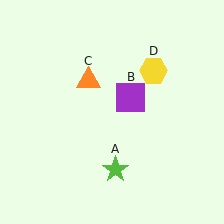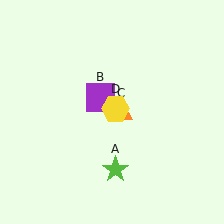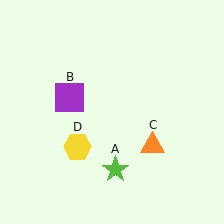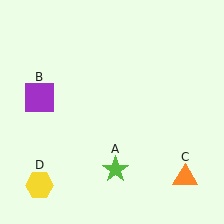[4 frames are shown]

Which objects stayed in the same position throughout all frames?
Lime star (object A) remained stationary.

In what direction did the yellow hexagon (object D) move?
The yellow hexagon (object D) moved down and to the left.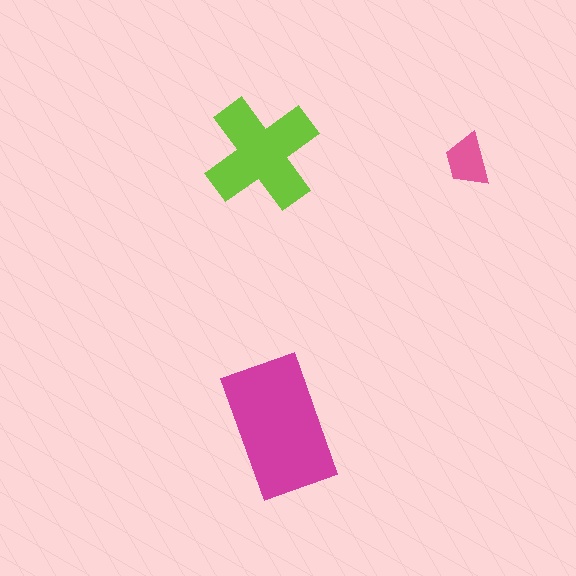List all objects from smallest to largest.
The pink trapezoid, the lime cross, the magenta rectangle.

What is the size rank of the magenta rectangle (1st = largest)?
1st.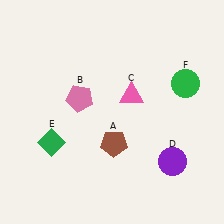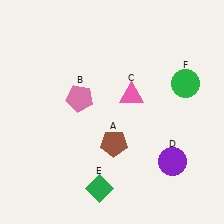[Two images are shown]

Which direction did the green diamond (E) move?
The green diamond (E) moved right.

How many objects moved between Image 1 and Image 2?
1 object moved between the two images.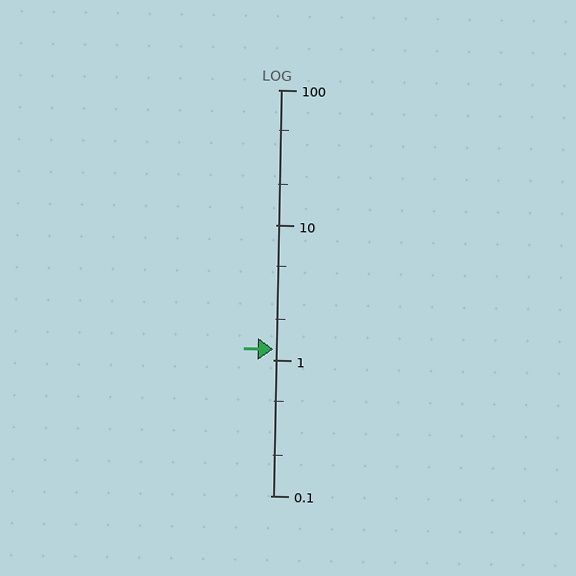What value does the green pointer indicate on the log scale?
The pointer indicates approximately 1.2.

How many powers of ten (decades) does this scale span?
The scale spans 3 decades, from 0.1 to 100.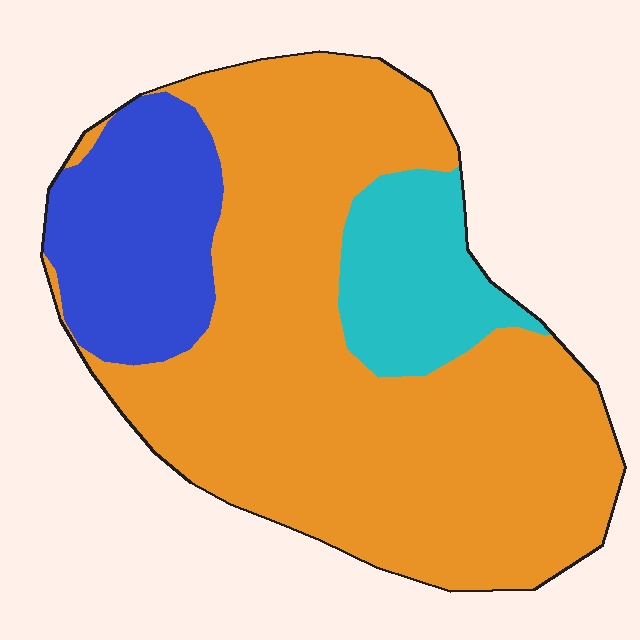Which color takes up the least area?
Cyan, at roughly 15%.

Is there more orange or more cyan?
Orange.